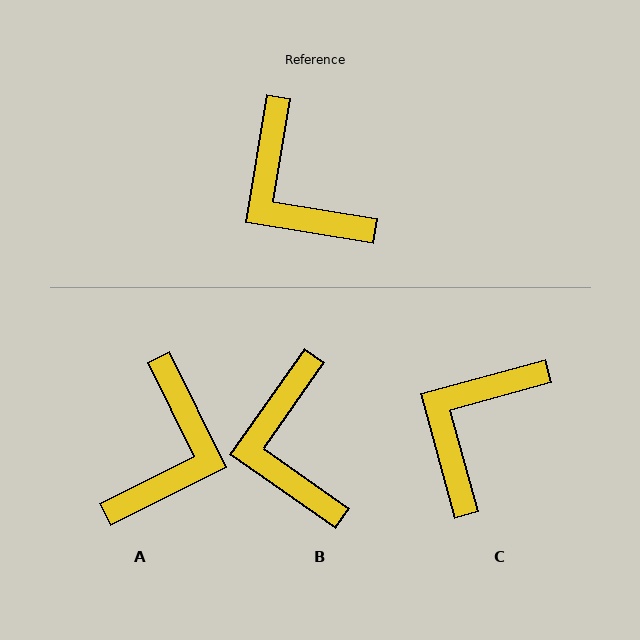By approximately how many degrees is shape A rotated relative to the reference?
Approximately 126 degrees counter-clockwise.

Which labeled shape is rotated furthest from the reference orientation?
A, about 126 degrees away.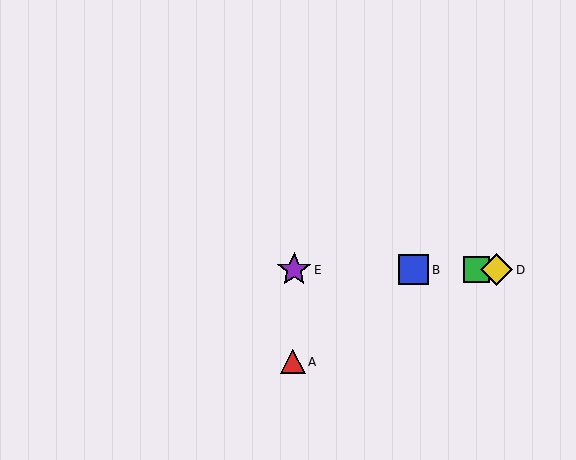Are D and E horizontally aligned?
Yes, both are at y≈270.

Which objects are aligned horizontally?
Objects B, C, D, E are aligned horizontally.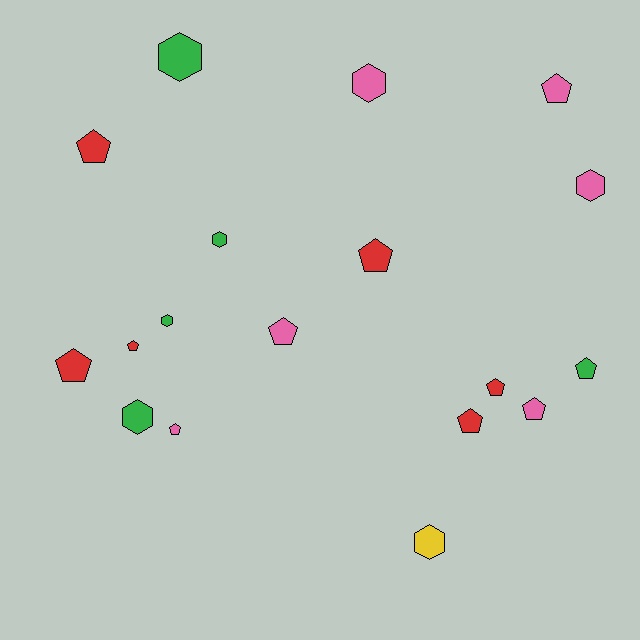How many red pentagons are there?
There are 6 red pentagons.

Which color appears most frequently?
Red, with 6 objects.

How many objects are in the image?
There are 18 objects.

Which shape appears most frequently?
Pentagon, with 11 objects.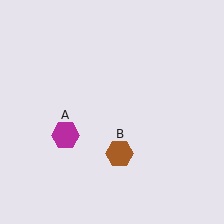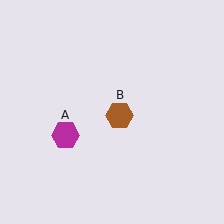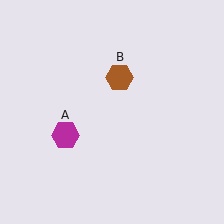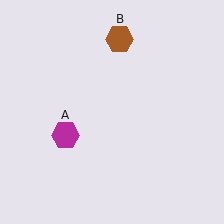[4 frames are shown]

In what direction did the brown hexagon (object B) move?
The brown hexagon (object B) moved up.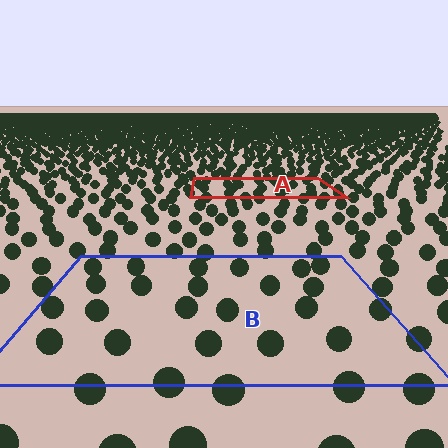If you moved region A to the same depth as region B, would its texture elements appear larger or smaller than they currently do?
They would appear larger. At a closer depth, the same texture elements are projected at a bigger on-screen size.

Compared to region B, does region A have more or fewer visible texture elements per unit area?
Region A has more texture elements per unit area — they are packed more densely because it is farther away.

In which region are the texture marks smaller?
The texture marks are smaller in region A, because it is farther away.